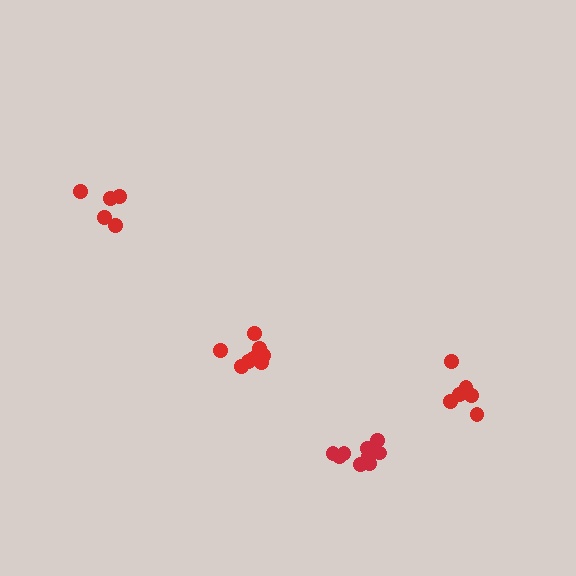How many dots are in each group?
Group 1: 9 dots, Group 2: 6 dots, Group 3: 9 dots, Group 4: 5 dots (29 total).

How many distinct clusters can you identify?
There are 4 distinct clusters.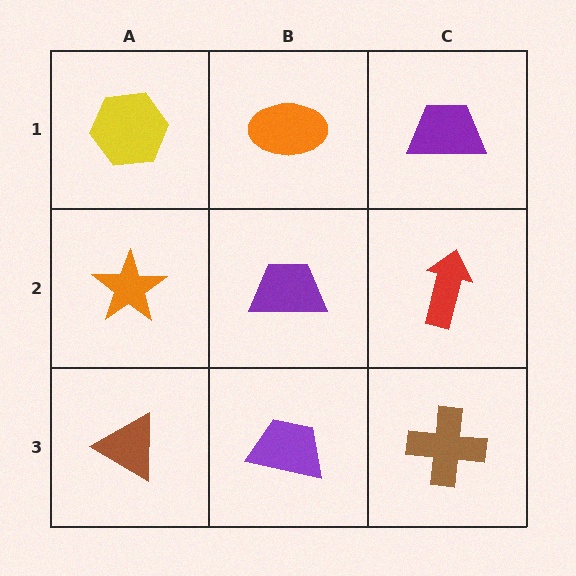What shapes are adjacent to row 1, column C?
A red arrow (row 2, column C), an orange ellipse (row 1, column B).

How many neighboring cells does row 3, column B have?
3.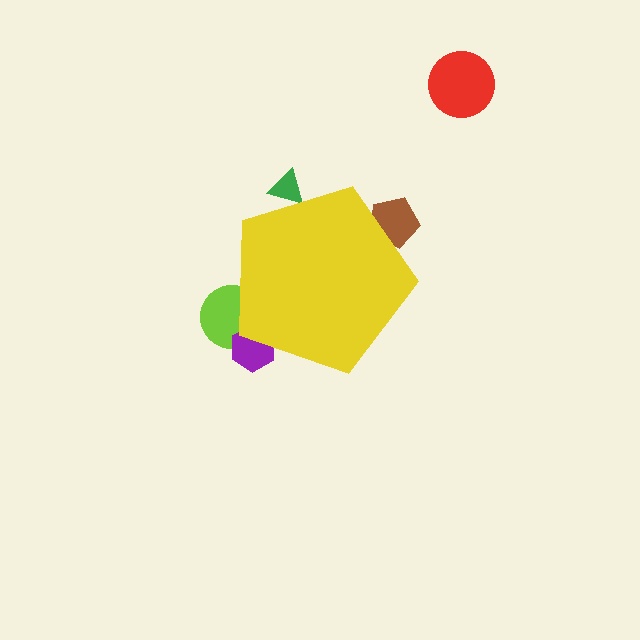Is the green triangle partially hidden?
Yes, the green triangle is partially hidden behind the yellow pentagon.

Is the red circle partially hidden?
No, the red circle is fully visible.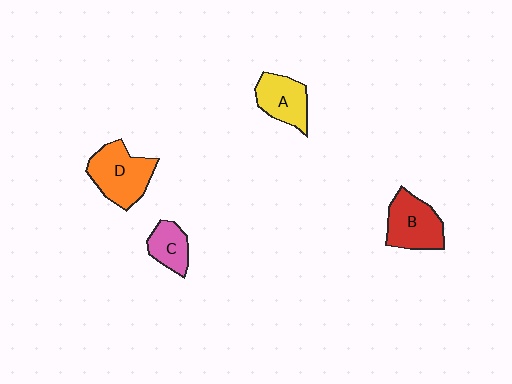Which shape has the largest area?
Shape D (orange).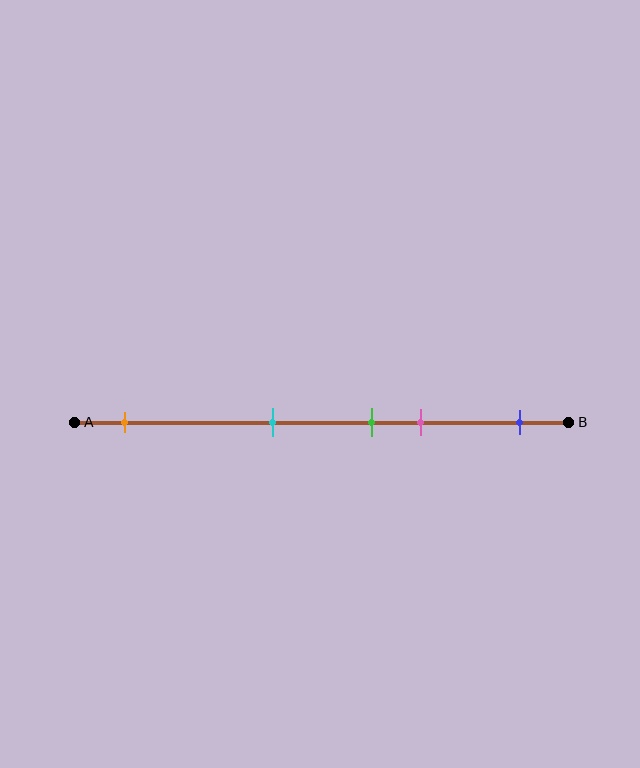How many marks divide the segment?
There are 5 marks dividing the segment.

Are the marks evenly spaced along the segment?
No, the marks are not evenly spaced.